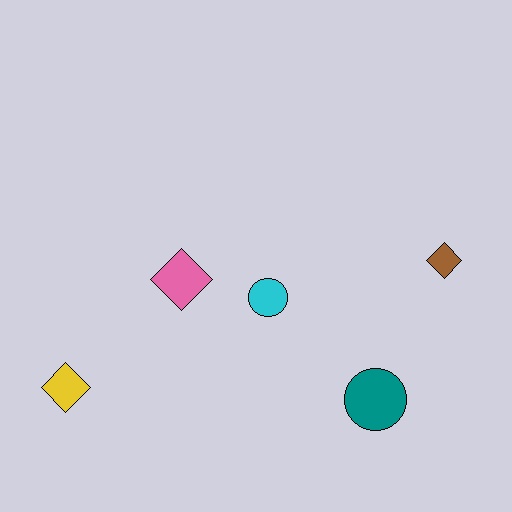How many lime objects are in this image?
There are no lime objects.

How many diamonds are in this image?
There are 3 diamonds.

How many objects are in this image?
There are 5 objects.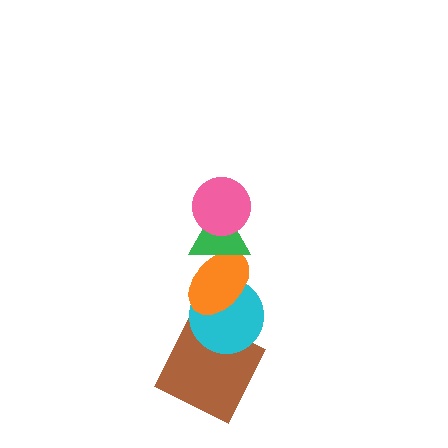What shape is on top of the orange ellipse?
The green triangle is on top of the orange ellipse.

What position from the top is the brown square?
The brown square is 5th from the top.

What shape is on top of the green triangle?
The pink circle is on top of the green triangle.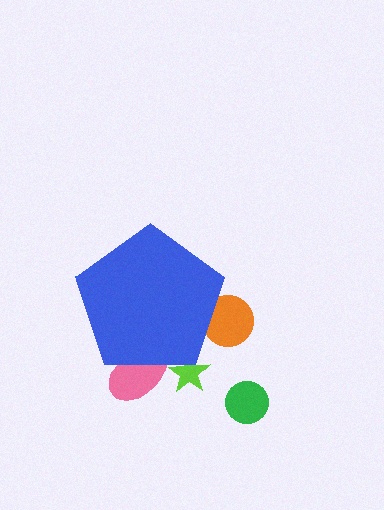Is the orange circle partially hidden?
Yes, the orange circle is partially hidden behind the blue pentagon.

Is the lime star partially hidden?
Yes, the lime star is partially hidden behind the blue pentagon.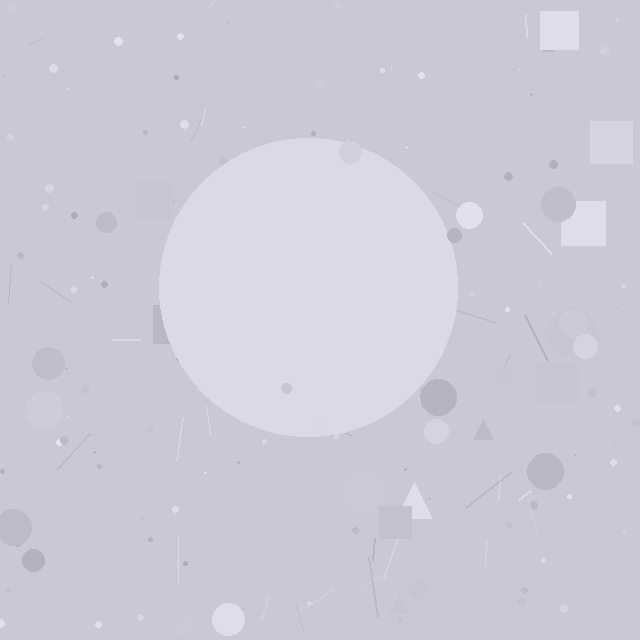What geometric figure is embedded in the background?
A circle is embedded in the background.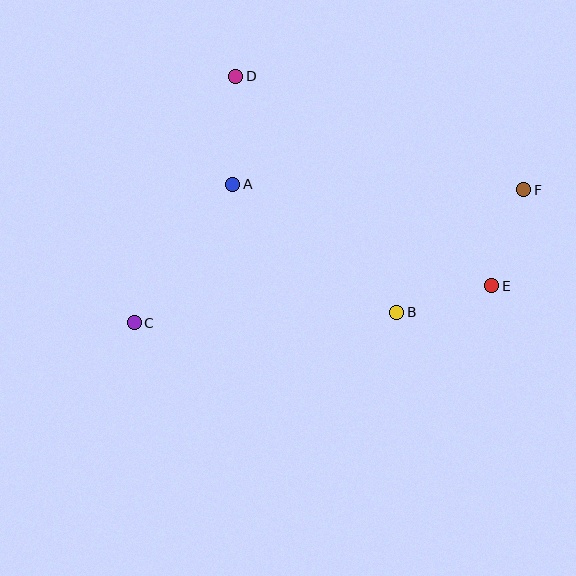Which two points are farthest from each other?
Points C and F are farthest from each other.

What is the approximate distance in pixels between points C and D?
The distance between C and D is approximately 267 pixels.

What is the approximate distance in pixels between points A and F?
The distance between A and F is approximately 291 pixels.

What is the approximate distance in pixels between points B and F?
The distance between B and F is approximately 176 pixels.